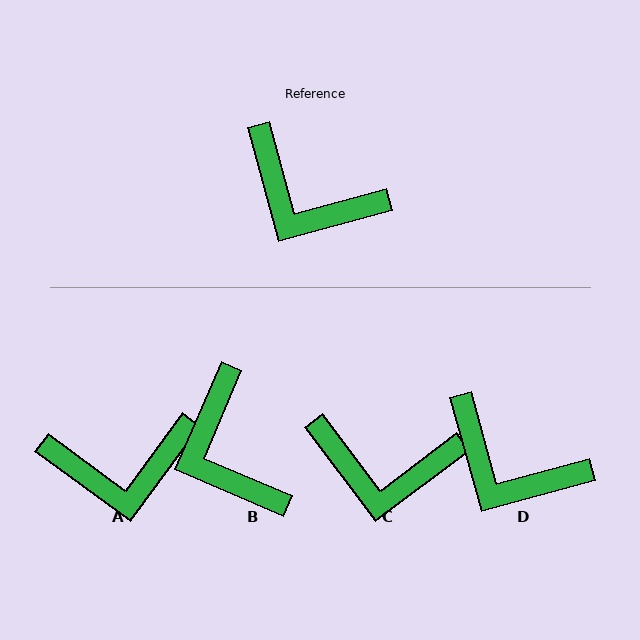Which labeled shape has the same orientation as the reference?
D.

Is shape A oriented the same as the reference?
No, it is off by about 38 degrees.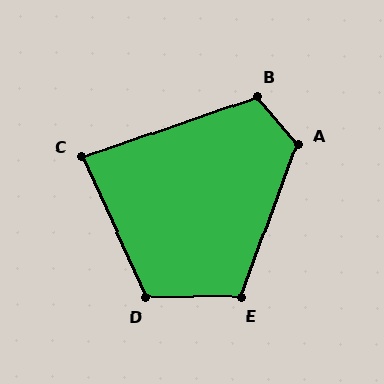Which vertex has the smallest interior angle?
C, at approximately 85 degrees.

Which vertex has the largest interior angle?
A, at approximately 120 degrees.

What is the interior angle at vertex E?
Approximately 111 degrees (obtuse).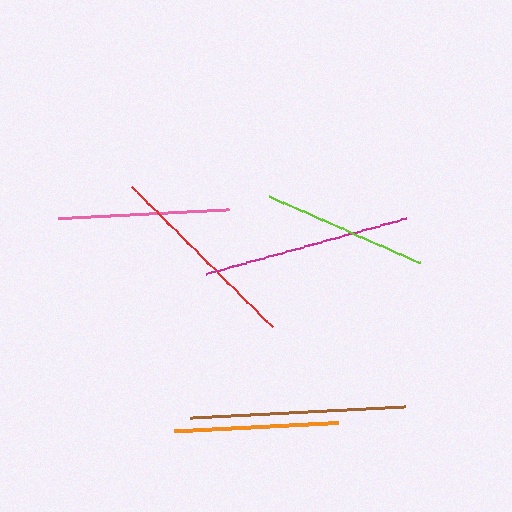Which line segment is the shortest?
The orange line is the shortest at approximately 164 pixels.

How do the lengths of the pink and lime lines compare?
The pink and lime lines are approximately the same length.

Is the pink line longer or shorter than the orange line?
The pink line is longer than the orange line.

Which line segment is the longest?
The brown line is the longest at approximately 215 pixels.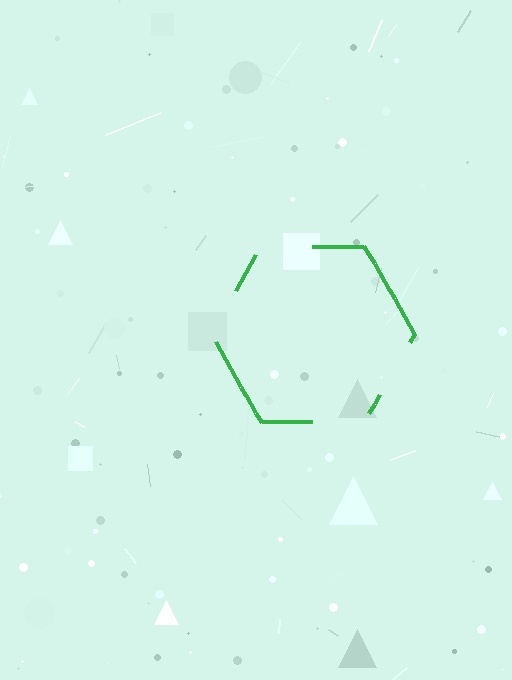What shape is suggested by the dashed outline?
The dashed outline suggests a hexagon.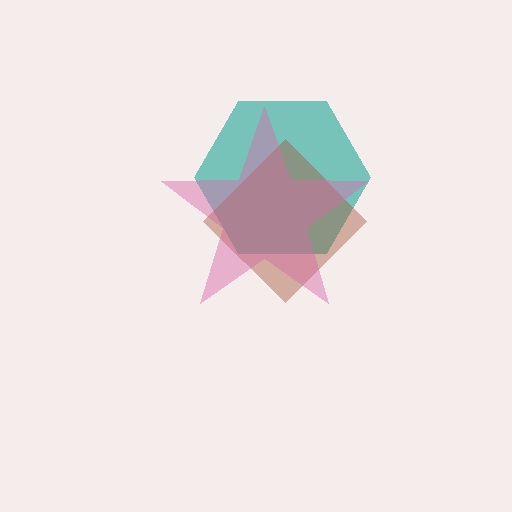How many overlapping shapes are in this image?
There are 3 overlapping shapes in the image.